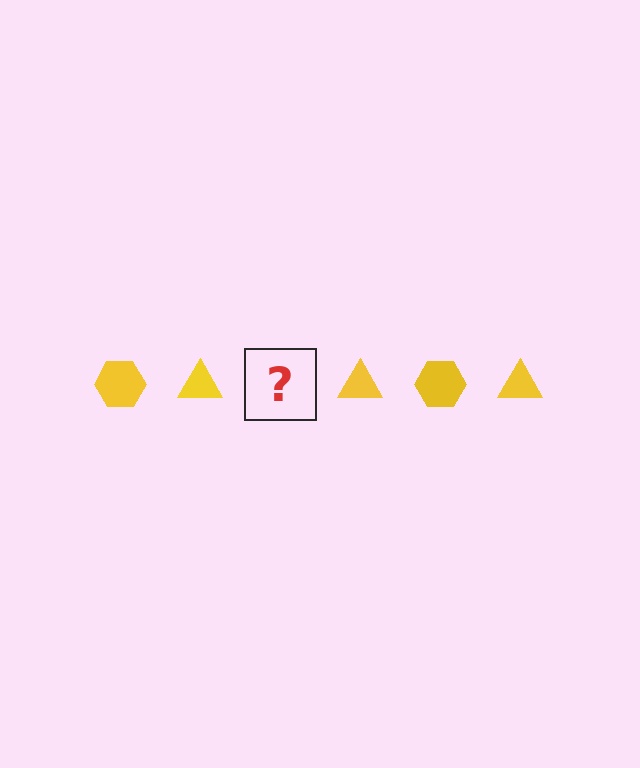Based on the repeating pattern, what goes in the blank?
The blank should be a yellow hexagon.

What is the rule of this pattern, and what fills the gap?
The rule is that the pattern cycles through hexagon, triangle shapes in yellow. The gap should be filled with a yellow hexagon.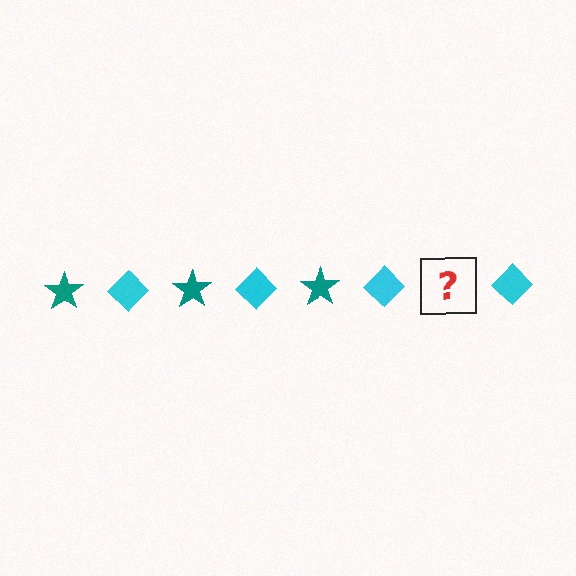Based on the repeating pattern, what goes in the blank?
The blank should be a teal star.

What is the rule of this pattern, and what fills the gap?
The rule is that the pattern alternates between teal star and cyan diamond. The gap should be filled with a teal star.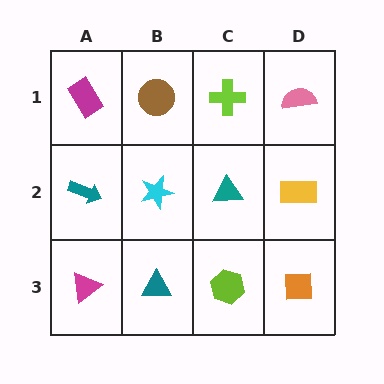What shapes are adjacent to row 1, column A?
A teal arrow (row 2, column A), a brown circle (row 1, column B).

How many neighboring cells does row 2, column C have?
4.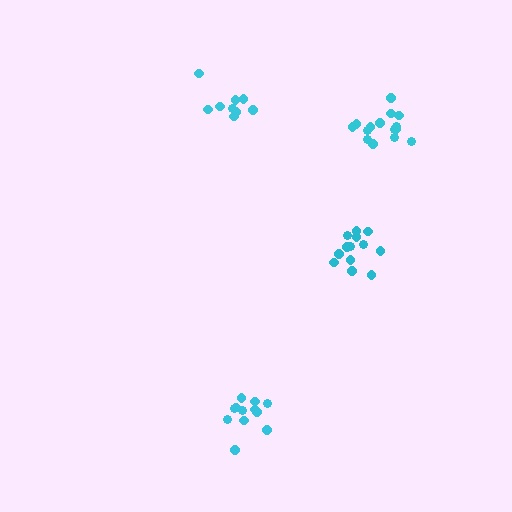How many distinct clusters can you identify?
There are 4 distinct clusters.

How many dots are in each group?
Group 1: 9 dots, Group 2: 14 dots, Group 3: 15 dots, Group 4: 12 dots (50 total).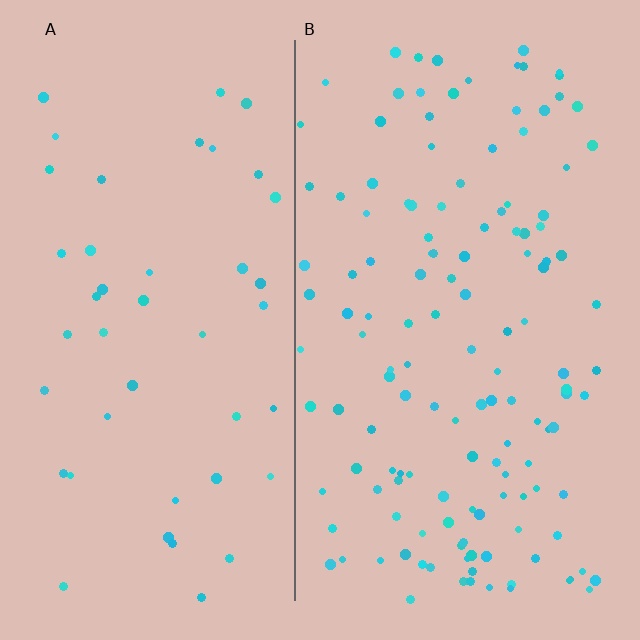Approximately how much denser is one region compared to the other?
Approximately 3.0× — region B over region A.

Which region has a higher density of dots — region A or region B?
B (the right).